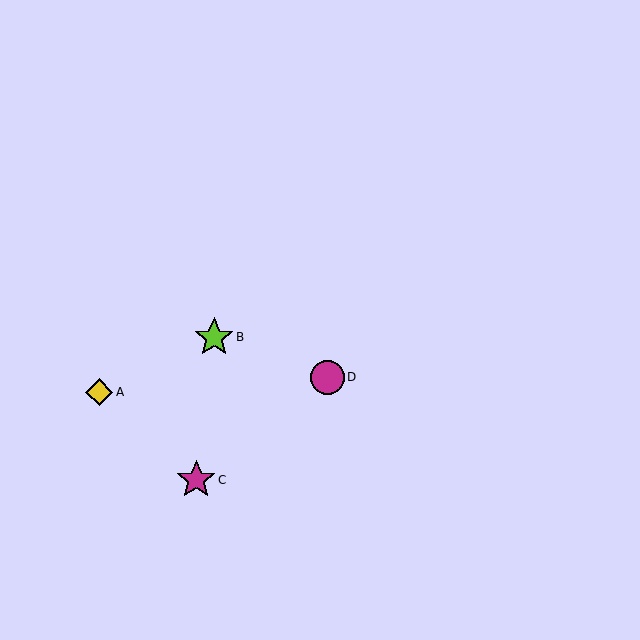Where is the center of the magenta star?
The center of the magenta star is at (196, 480).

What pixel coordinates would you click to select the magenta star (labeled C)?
Click at (196, 480) to select the magenta star C.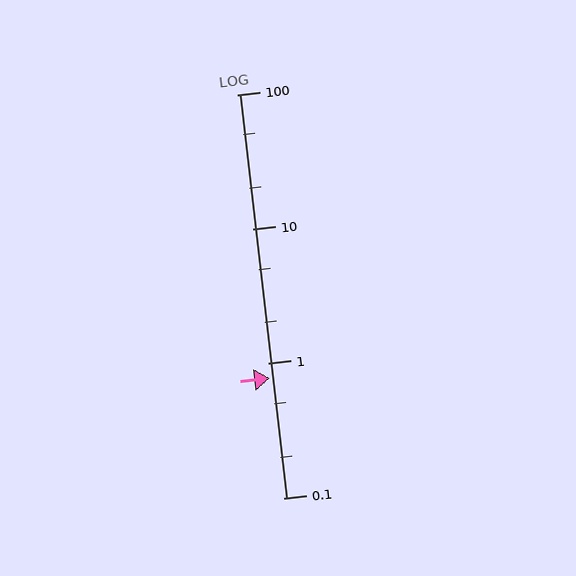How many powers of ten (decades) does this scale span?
The scale spans 3 decades, from 0.1 to 100.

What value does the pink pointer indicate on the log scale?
The pointer indicates approximately 0.78.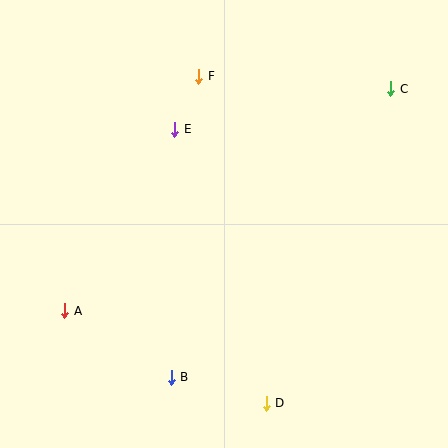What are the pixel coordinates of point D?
Point D is at (266, 403).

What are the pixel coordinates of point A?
Point A is at (65, 311).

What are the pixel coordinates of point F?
Point F is at (199, 76).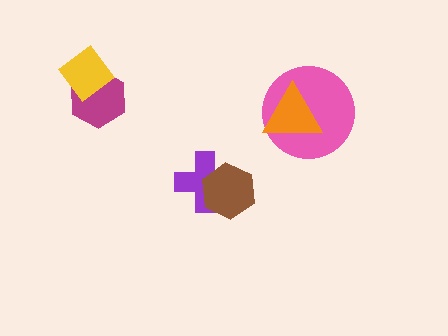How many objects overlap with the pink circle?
1 object overlaps with the pink circle.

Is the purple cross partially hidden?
Yes, it is partially covered by another shape.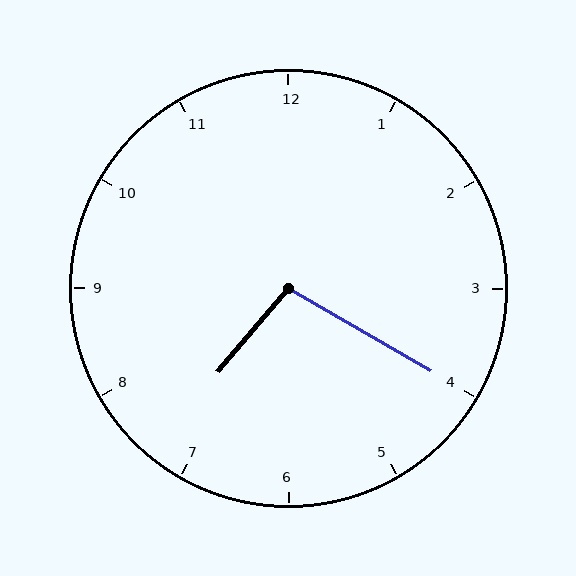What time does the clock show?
7:20.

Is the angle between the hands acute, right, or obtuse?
It is obtuse.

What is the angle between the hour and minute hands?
Approximately 100 degrees.